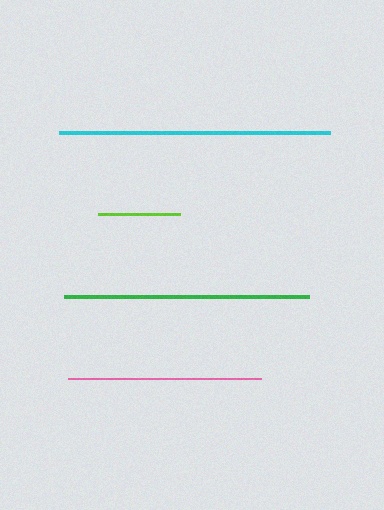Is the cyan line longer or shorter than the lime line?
The cyan line is longer than the lime line.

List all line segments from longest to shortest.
From longest to shortest: cyan, green, pink, lime.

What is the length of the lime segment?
The lime segment is approximately 83 pixels long.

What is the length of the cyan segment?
The cyan segment is approximately 270 pixels long.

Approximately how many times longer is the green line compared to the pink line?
The green line is approximately 1.3 times the length of the pink line.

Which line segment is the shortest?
The lime line is the shortest at approximately 83 pixels.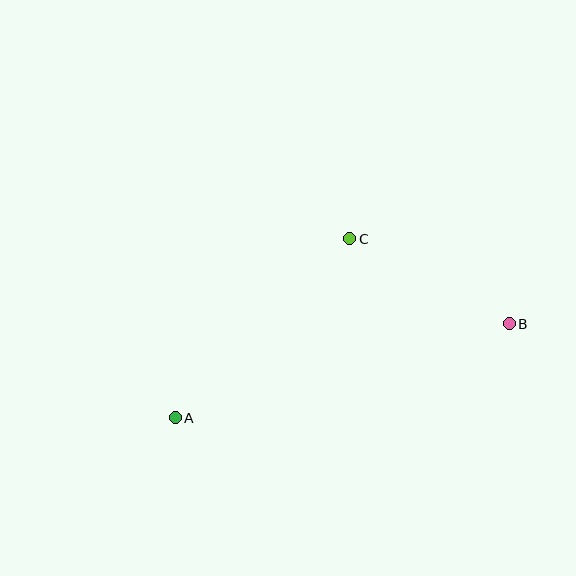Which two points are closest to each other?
Points B and C are closest to each other.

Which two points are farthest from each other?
Points A and B are farthest from each other.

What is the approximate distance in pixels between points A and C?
The distance between A and C is approximately 250 pixels.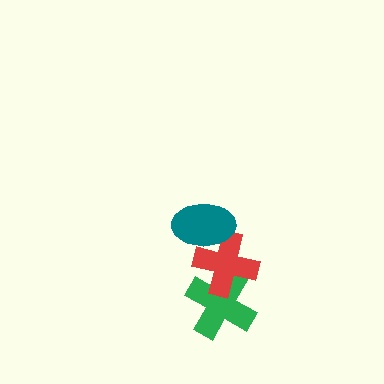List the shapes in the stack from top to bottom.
From top to bottom: the teal ellipse, the red cross, the green cross.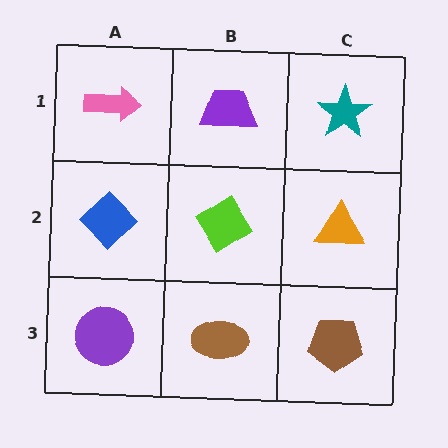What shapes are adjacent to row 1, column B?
A lime diamond (row 2, column B), a pink arrow (row 1, column A), a teal star (row 1, column C).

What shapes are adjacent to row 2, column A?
A pink arrow (row 1, column A), a purple circle (row 3, column A), a lime diamond (row 2, column B).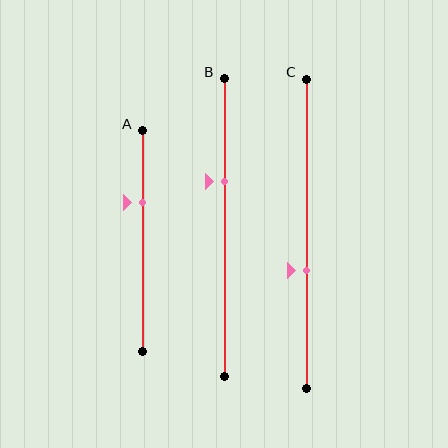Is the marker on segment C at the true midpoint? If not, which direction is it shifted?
No, the marker on segment C is shifted downward by about 12% of the segment length.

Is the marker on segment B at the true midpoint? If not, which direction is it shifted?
No, the marker on segment B is shifted upward by about 16% of the segment length.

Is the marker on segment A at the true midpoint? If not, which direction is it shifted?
No, the marker on segment A is shifted upward by about 18% of the segment length.